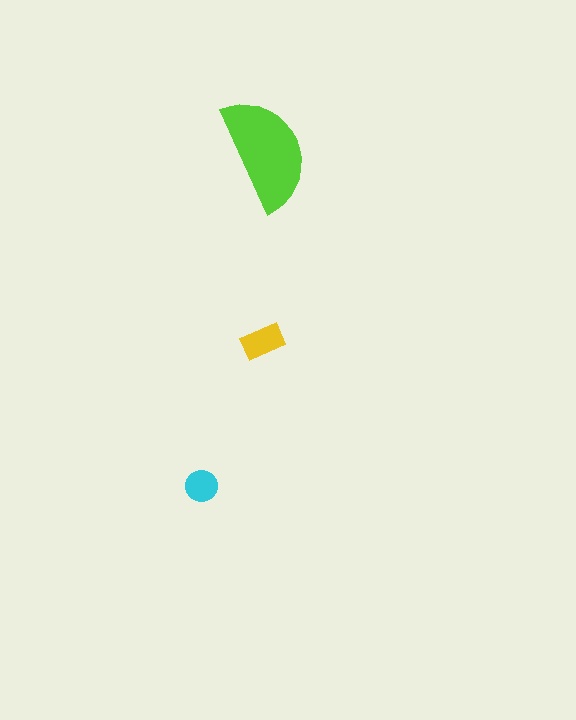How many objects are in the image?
There are 3 objects in the image.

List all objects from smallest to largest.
The cyan circle, the yellow rectangle, the lime semicircle.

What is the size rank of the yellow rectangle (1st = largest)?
2nd.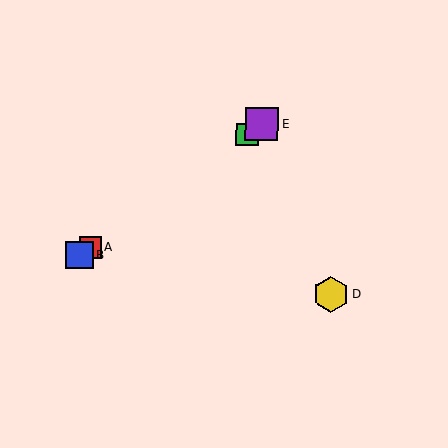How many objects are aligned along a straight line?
4 objects (A, B, C, E) are aligned along a straight line.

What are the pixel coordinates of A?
Object A is at (90, 247).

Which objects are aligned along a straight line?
Objects A, B, C, E are aligned along a straight line.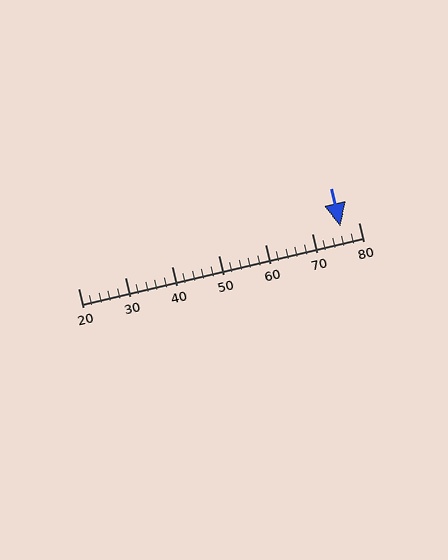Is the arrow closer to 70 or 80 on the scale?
The arrow is closer to 80.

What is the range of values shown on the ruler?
The ruler shows values from 20 to 80.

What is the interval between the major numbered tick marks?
The major tick marks are spaced 10 units apart.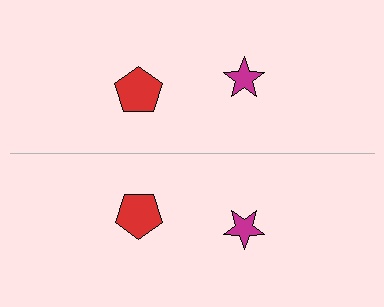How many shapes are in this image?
There are 4 shapes in this image.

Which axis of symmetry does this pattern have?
The pattern has a horizontal axis of symmetry running through the center of the image.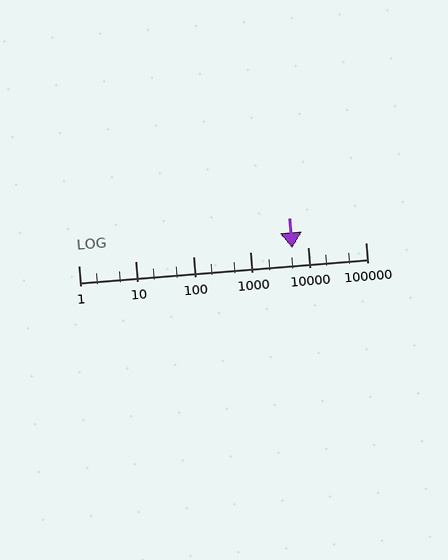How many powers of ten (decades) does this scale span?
The scale spans 5 decades, from 1 to 100000.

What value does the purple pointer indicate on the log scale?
The pointer indicates approximately 5300.